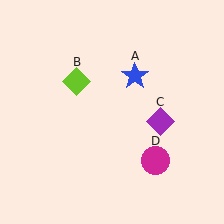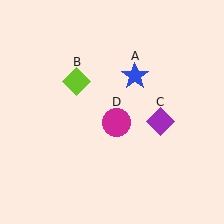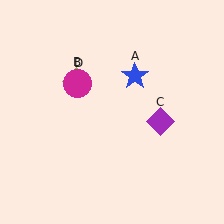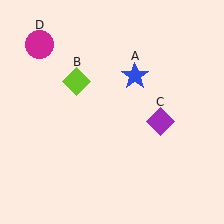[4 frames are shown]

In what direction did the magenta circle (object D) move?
The magenta circle (object D) moved up and to the left.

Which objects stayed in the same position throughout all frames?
Blue star (object A) and lime diamond (object B) and purple diamond (object C) remained stationary.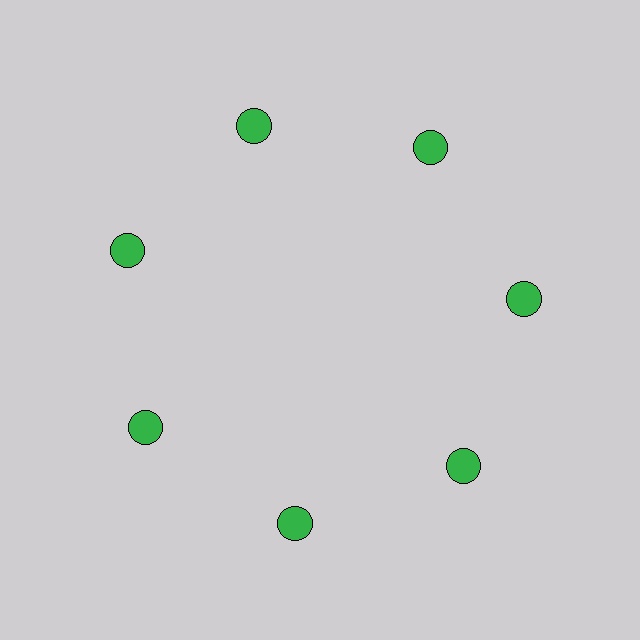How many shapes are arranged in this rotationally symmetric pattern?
There are 7 shapes, arranged in 7 groups of 1.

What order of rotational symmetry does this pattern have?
This pattern has 7-fold rotational symmetry.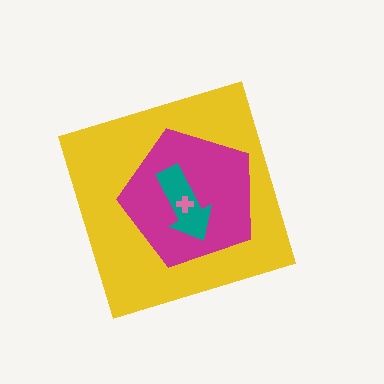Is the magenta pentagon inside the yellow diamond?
Yes.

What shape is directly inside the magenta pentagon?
The teal arrow.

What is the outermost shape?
The yellow diamond.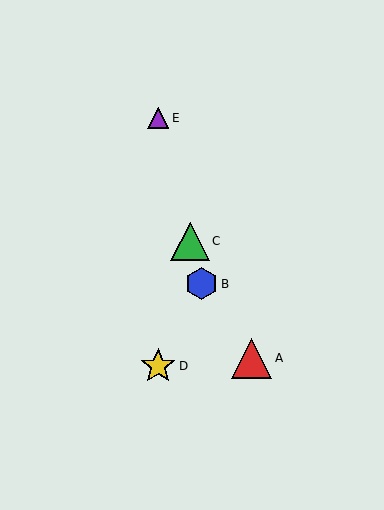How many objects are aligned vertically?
2 objects (D, E) are aligned vertically.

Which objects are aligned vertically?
Objects D, E are aligned vertically.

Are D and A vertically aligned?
No, D is at x≈158 and A is at x≈252.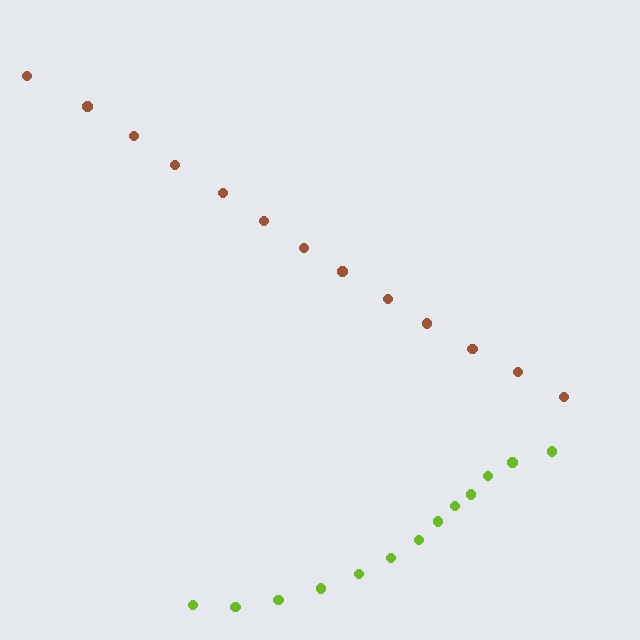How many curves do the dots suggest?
There are 2 distinct paths.